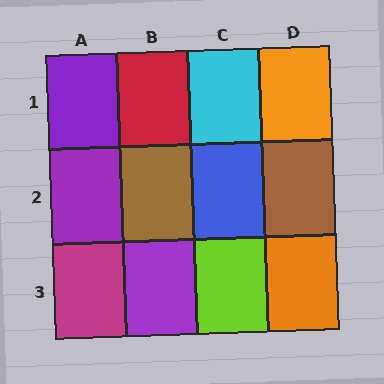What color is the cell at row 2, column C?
Blue.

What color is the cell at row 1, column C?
Cyan.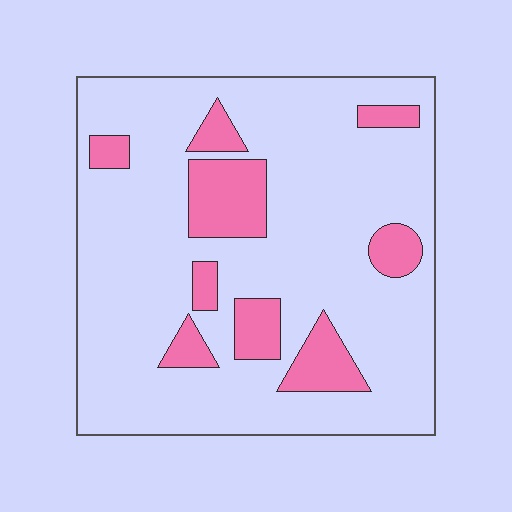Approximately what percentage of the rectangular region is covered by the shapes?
Approximately 20%.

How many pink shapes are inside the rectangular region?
9.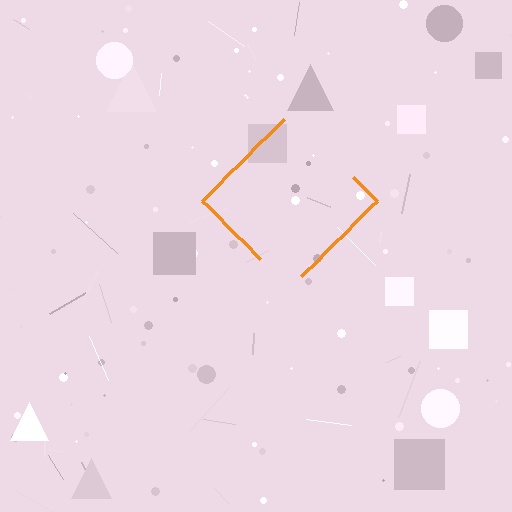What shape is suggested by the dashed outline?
The dashed outline suggests a diamond.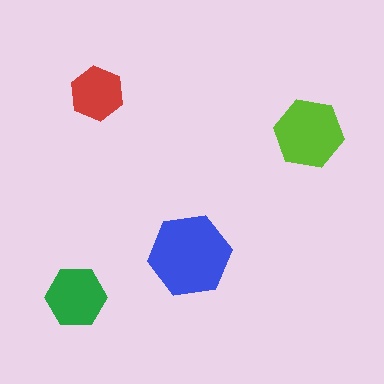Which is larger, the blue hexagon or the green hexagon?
The blue one.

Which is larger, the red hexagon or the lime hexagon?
The lime one.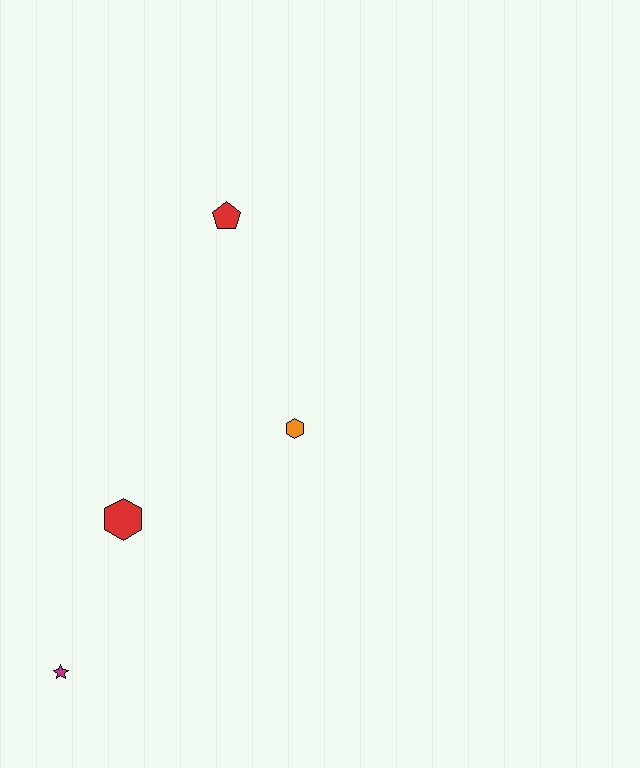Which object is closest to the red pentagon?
The orange hexagon is closest to the red pentagon.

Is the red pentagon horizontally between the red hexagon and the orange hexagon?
Yes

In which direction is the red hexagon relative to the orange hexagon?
The red hexagon is to the left of the orange hexagon.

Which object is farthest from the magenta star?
The red pentagon is farthest from the magenta star.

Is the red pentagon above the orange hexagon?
Yes